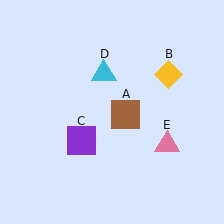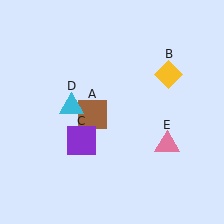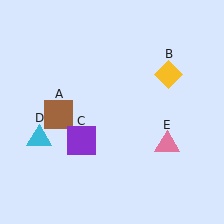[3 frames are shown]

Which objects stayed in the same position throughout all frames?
Yellow diamond (object B) and purple square (object C) and pink triangle (object E) remained stationary.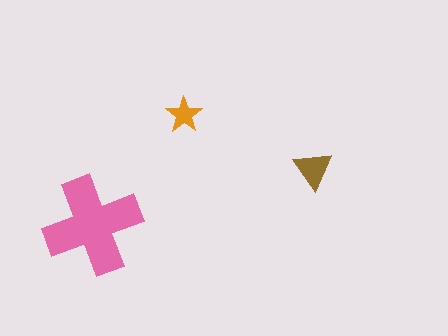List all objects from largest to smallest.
The pink cross, the brown triangle, the orange star.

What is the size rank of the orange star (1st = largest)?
3rd.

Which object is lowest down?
The pink cross is bottommost.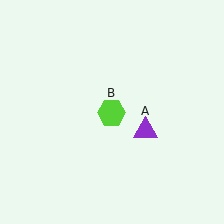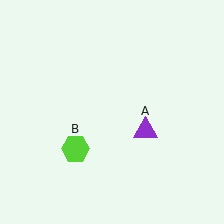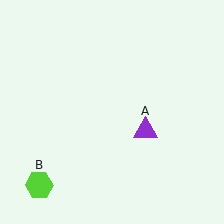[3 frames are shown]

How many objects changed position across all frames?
1 object changed position: lime hexagon (object B).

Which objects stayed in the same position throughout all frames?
Purple triangle (object A) remained stationary.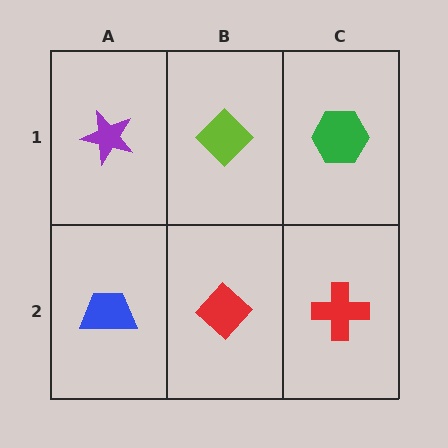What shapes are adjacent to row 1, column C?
A red cross (row 2, column C), a lime diamond (row 1, column B).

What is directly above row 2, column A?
A purple star.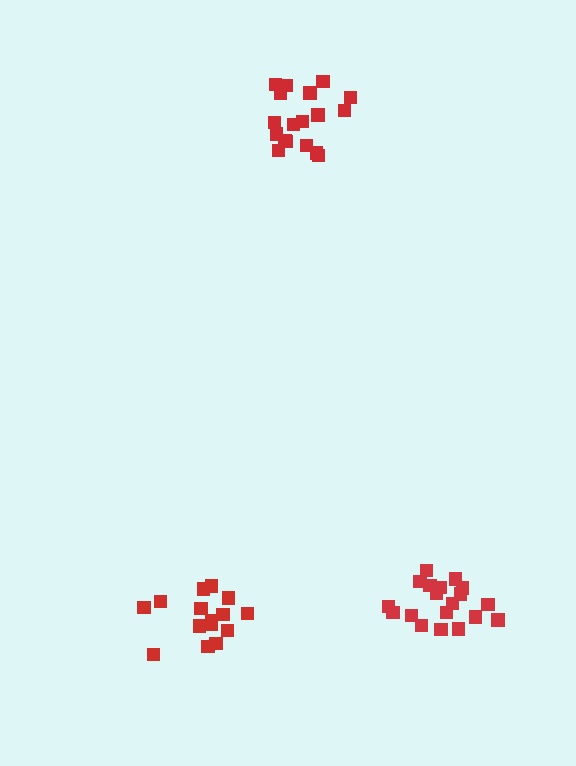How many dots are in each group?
Group 1: 18 dots, Group 2: 15 dots, Group 3: 19 dots (52 total).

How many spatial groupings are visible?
There are 3 spatial groupings.